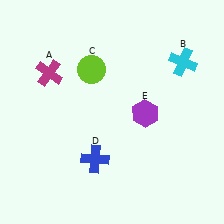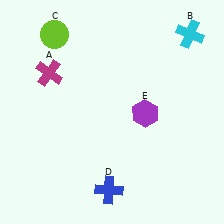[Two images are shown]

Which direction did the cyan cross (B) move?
The cyan cross (B) moved up.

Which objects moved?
The objects that moved are: the cyan cross (B), the lime circle (C), the blue cross (D).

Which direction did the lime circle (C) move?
The lime circle (C) moved left.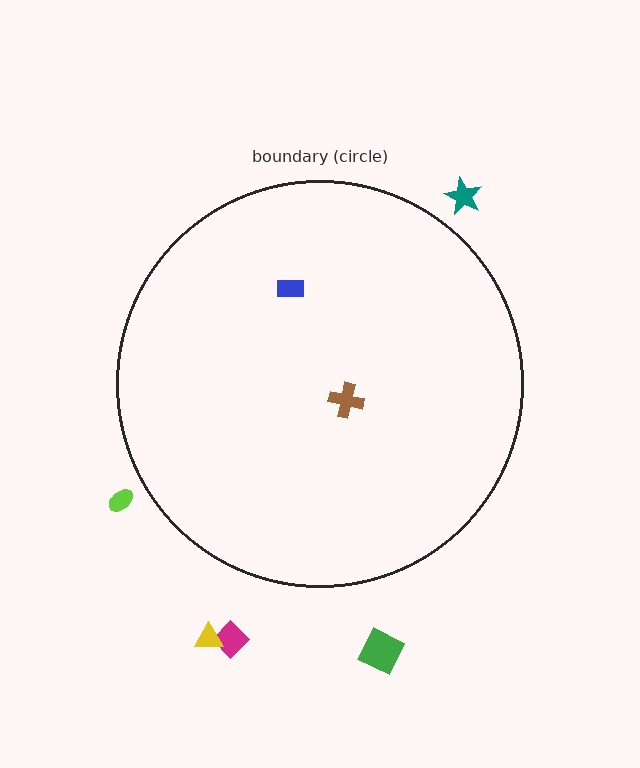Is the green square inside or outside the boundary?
Outside.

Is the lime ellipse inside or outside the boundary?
Outside.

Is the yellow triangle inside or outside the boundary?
Outside.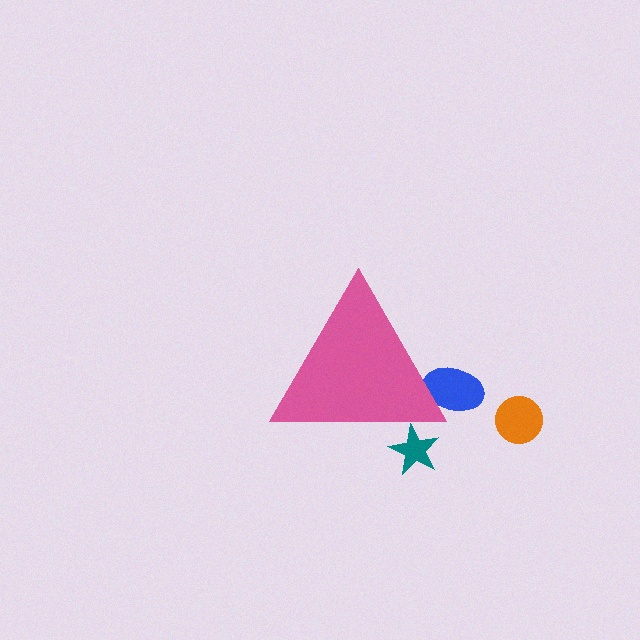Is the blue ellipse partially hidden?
Yes, the blue ellipse is partially hidden behind the pink triangle.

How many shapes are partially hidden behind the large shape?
2 shapes are partially hidden.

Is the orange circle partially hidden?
No, the orange circle is fully visible.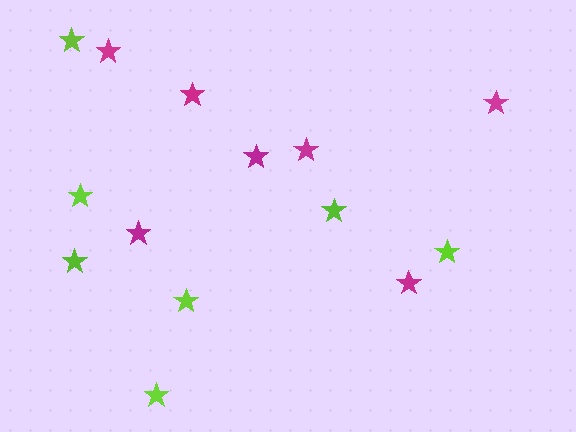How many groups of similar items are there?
There are 2 groups: one group of magenta stars (7) and one group of lime stars (7).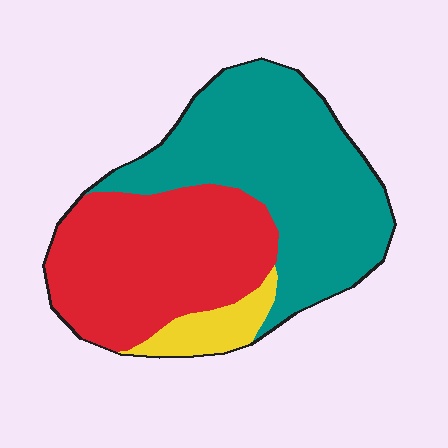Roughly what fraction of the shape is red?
Red covers 41% of the shape.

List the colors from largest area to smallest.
From largest to smallest: teal, red, yellow.